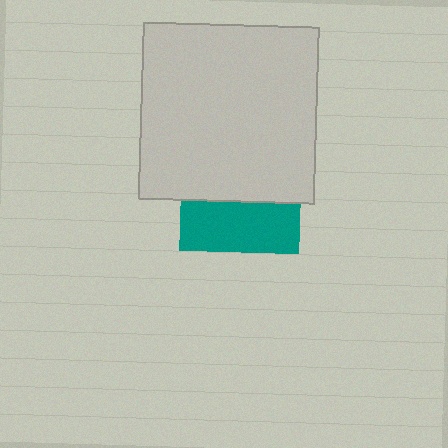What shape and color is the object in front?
The object in front is a light gray square.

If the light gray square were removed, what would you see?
You would see the complete teal square.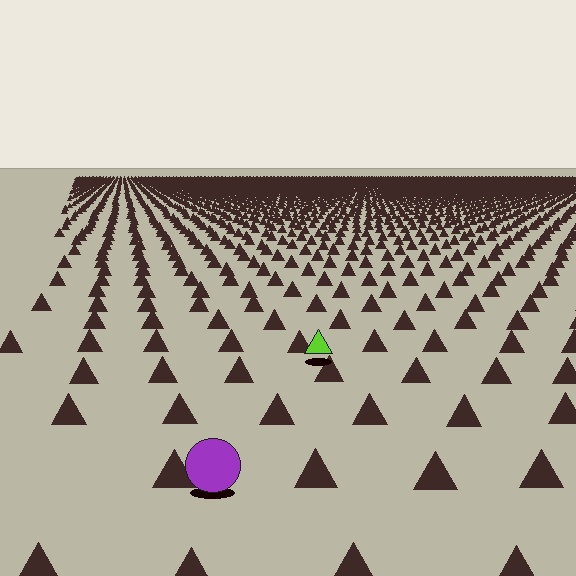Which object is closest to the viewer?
The purple circle is closest. The texture marks near it are larger and more spread out.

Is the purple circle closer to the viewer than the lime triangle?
Yes. The purple circle is closer — you can tell from the texture gradient: the ground texture is coarser near it.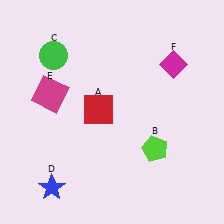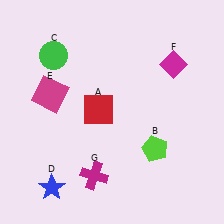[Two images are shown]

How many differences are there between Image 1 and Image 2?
There is 1 difference between the two images.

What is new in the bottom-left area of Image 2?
A magenta cross (G) was added in the bottom-left area of Image 2.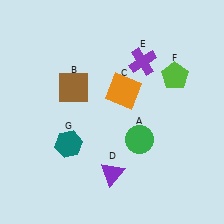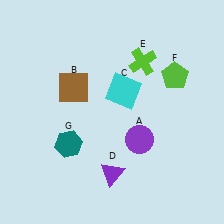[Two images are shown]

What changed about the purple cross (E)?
In Image 1, E is purple. In Image 2, it changed to lime.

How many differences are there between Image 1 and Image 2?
There are 3 differences between the two images.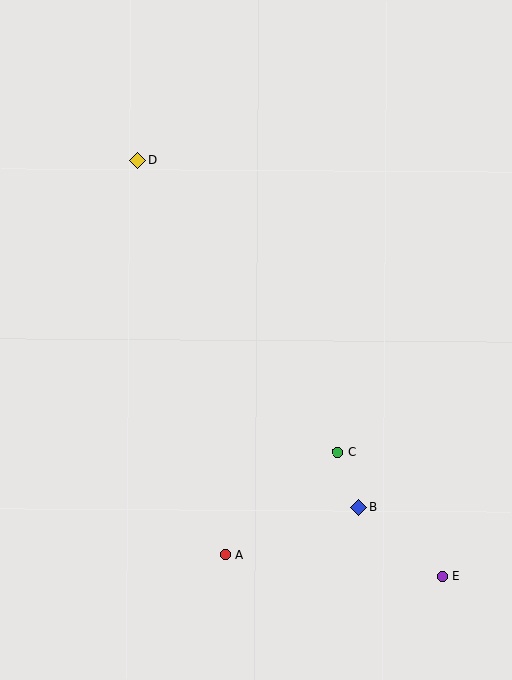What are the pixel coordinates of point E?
Point E is at (443, 576).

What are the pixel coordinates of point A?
Point A is at (225, 554).